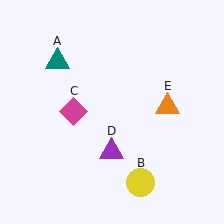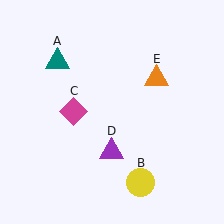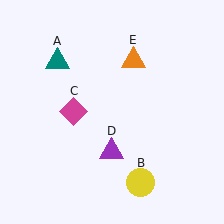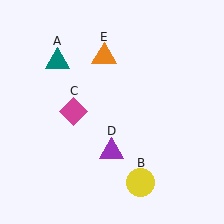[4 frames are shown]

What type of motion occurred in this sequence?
The orange triangle (object E) rotated counterclockwise around the center of the scene.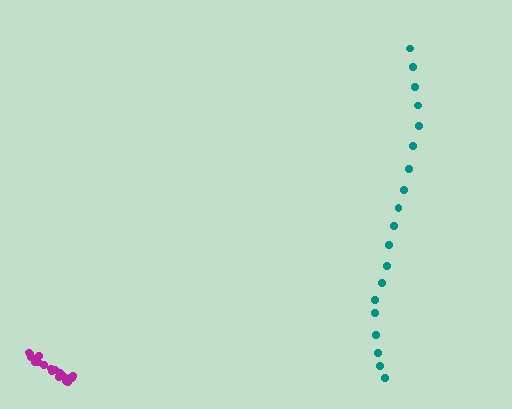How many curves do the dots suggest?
There are 2 distinct paths.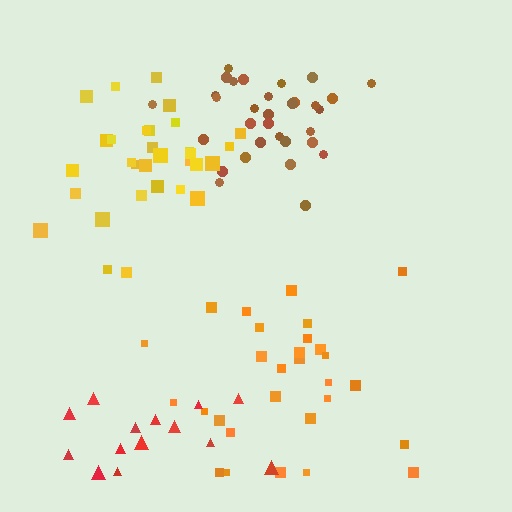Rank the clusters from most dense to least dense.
yellow, brown, orange, red.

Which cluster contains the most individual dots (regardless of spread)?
Brown (32).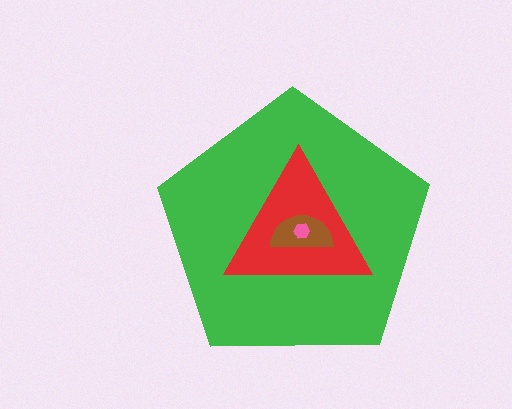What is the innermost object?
The pink hexagon.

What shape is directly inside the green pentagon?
The red triangle.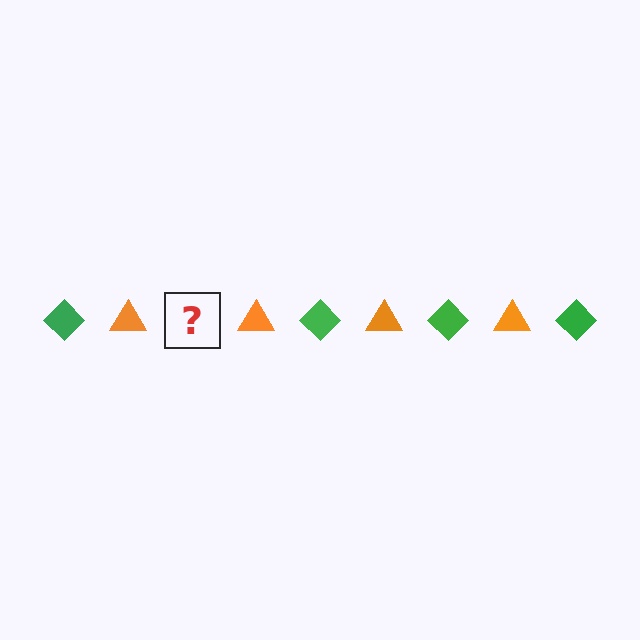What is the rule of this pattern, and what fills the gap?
The rule is that the pattern alternates between green diamond and orange triangle. The gap should be filled with a green diamond.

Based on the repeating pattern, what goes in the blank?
The blank should be a green diamond.